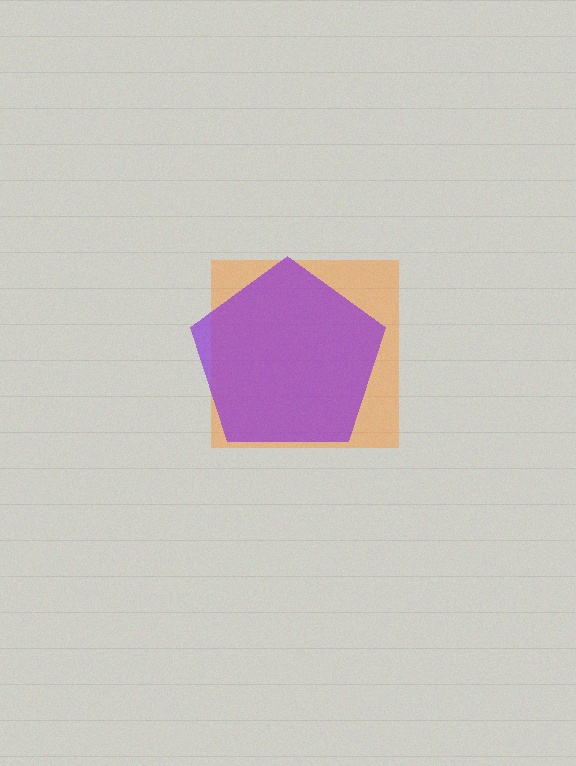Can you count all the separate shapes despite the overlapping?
Yes, there are 2 separate shapes.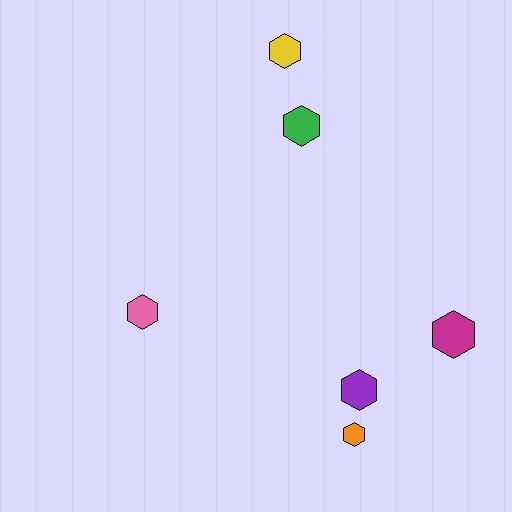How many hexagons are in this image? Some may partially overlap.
There are 6 hexagons.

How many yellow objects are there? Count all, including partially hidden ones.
There is 1 yellow object.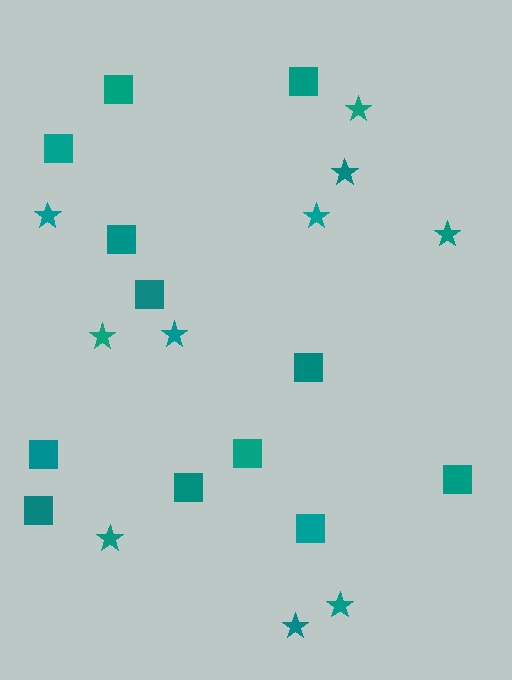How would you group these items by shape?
There are 2 groups: one group of squares (12) and one group of stars (10).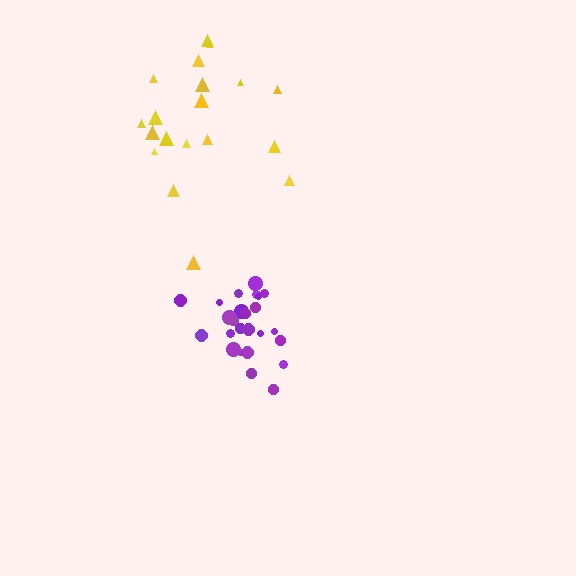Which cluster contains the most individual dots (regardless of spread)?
Purple (25).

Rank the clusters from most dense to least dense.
purple, yellow.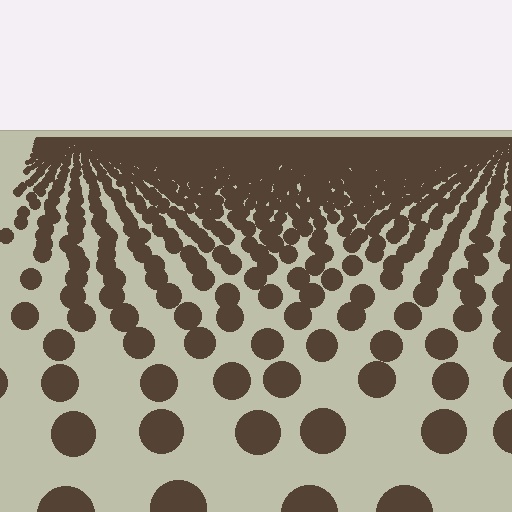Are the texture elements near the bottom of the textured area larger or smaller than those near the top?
Larger. Near the bottom, elements are closer to the viewer and appear at a bigger on-screen size.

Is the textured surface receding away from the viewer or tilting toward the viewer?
The surface is receding away from the viewer. Texture elements get smaller and denser toward the top.